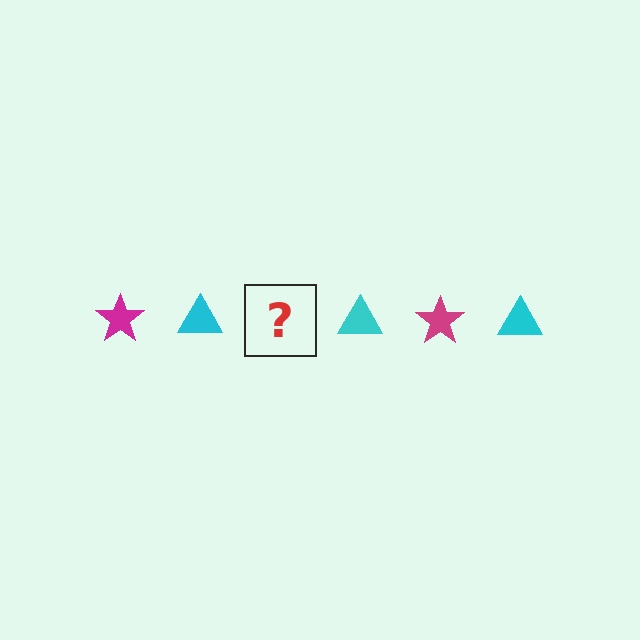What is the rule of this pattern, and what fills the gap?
The rule is that the pattern alternates between magenta star and cyan triangle. The gap should be filled with a magenta star.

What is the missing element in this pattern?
The missing element is a magenta star.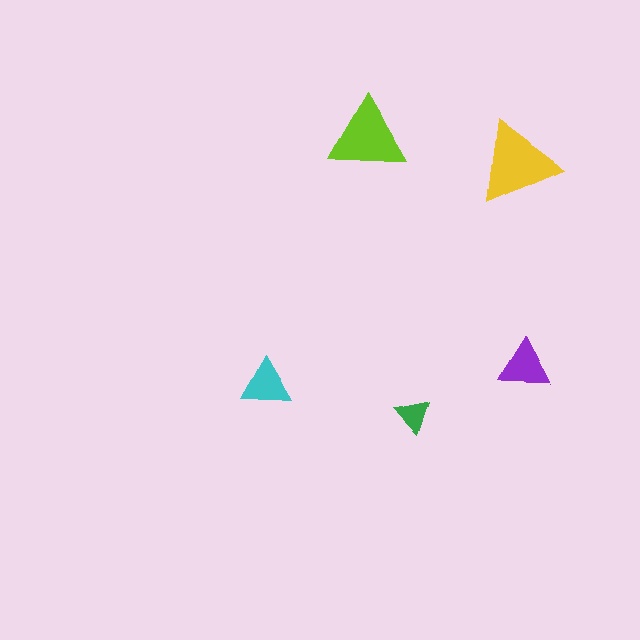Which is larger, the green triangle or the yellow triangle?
The yellow one.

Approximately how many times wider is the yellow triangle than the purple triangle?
About 1.5 times wider.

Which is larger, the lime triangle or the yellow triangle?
The yellow one.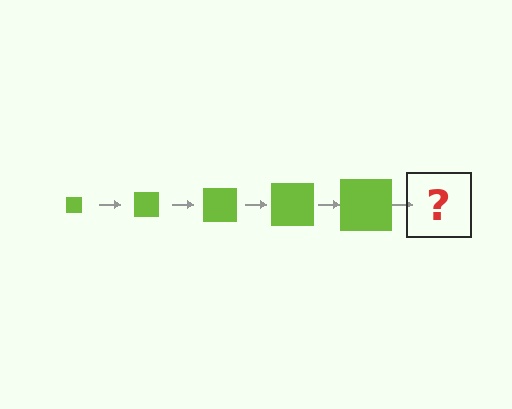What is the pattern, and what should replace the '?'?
The pattern is that the square gets progressively larger each step. The '?' should be a lime square, larger than the previous one.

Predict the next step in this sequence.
The next step is a lime square, larger than the previous one.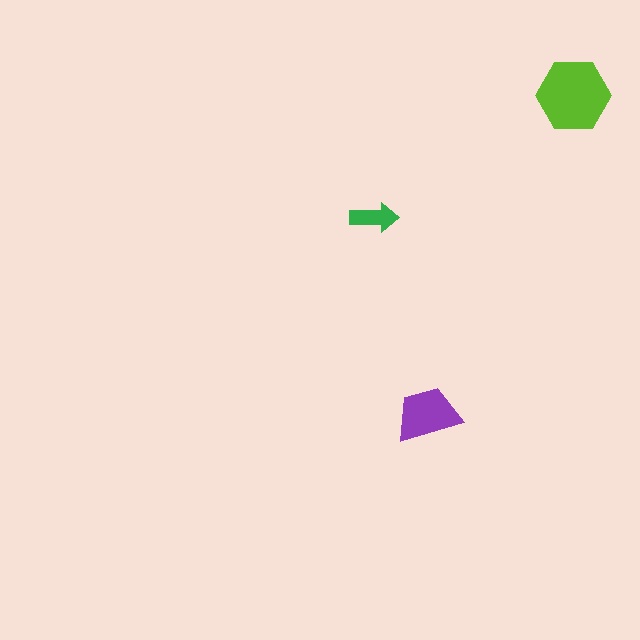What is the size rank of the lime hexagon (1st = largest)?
1st.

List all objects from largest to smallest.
The lime hexagon, the purple trapezoid, the green arrow.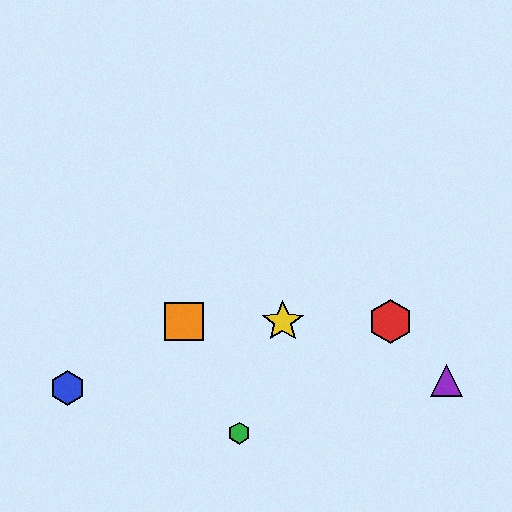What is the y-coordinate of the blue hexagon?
The blue hexagon is at y≈388.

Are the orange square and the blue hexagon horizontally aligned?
No, the orange square is at y≈322 and the blue hexagon is at y≈388.